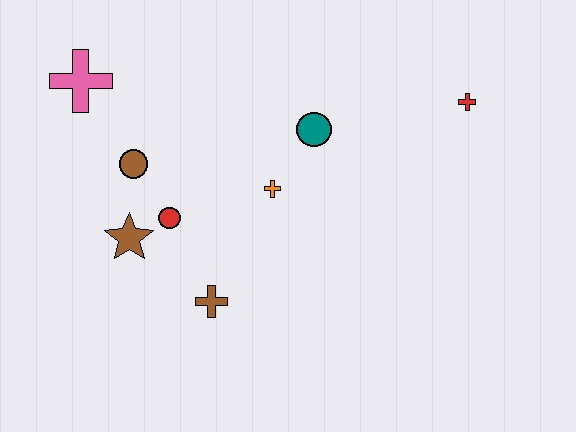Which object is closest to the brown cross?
The red circle is closest to the brown cross.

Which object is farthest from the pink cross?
The red cross is farthest from the pink cross.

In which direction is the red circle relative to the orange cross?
The red circle is to the left of the orange cross.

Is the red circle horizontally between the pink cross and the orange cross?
Yes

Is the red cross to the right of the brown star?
Yes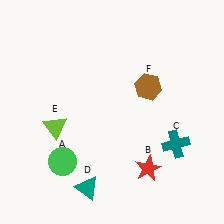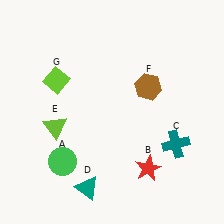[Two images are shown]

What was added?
A lime diamond (G) was added in Image 2.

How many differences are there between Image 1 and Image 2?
There is 1 difference between the two images.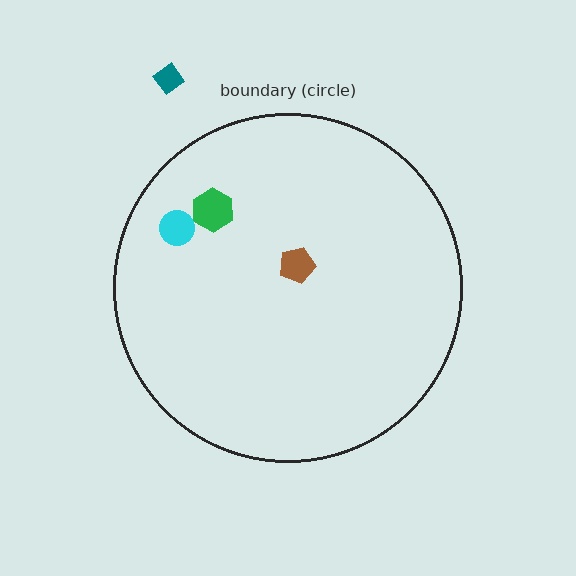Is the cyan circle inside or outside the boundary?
Inside.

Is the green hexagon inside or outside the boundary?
Inside.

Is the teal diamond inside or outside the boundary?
Outside.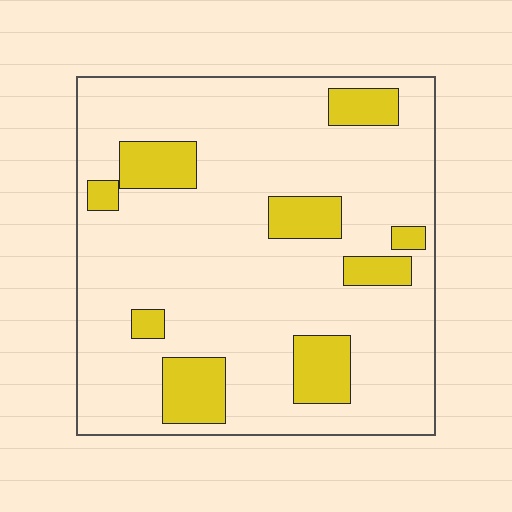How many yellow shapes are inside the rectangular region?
9.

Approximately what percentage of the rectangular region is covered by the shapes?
Approximately 20%.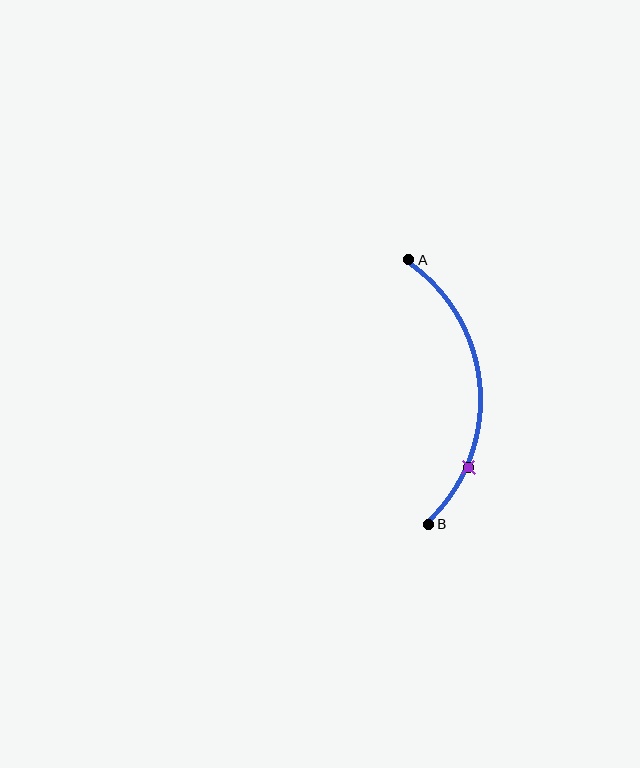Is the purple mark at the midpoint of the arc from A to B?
No. The purple mark lies on the arc but is closer to endpoint B. The arc midpoint would be at the point on the curve equidistant along the arc from both A and B.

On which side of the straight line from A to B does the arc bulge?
The arc bulges to the right of the straight line connecting A and B.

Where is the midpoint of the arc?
The arc midpoint is the point on the curve farthest from the straight line joining A and B. It sits to the right of that line.